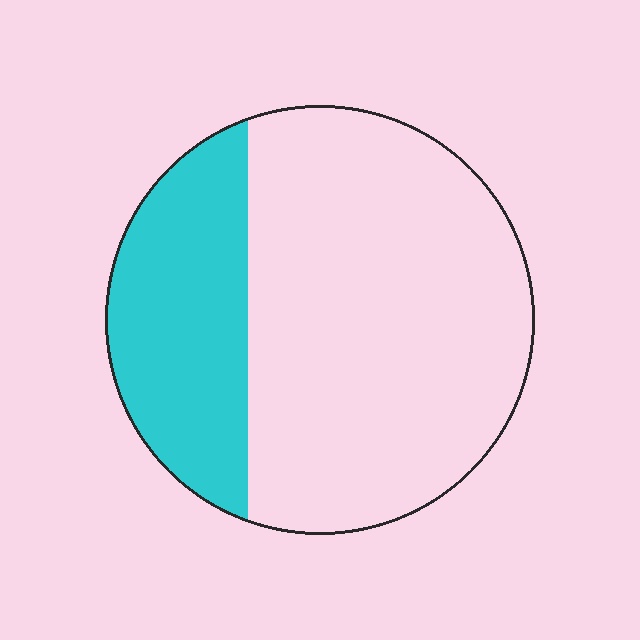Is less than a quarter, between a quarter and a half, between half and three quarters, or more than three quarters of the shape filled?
Between a quarter and a half.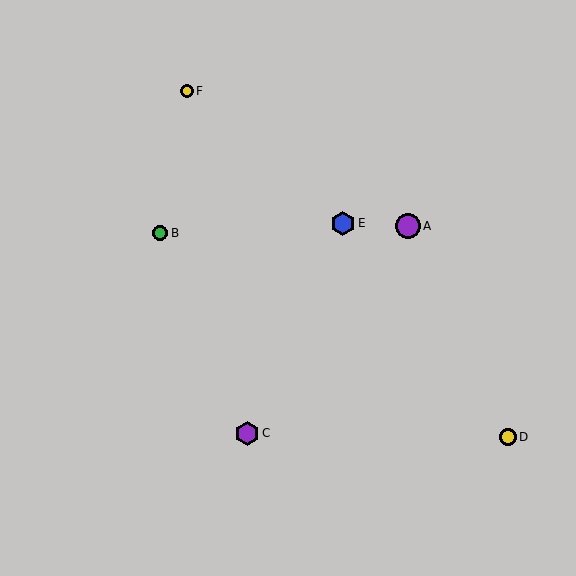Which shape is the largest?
The purple circle (labeled A) is the largest.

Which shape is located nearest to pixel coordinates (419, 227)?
The purple circle (labeled A) at (408, 226) is nearest to that location.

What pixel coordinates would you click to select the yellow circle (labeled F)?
Click at (187, 91) to select the yellow circle F.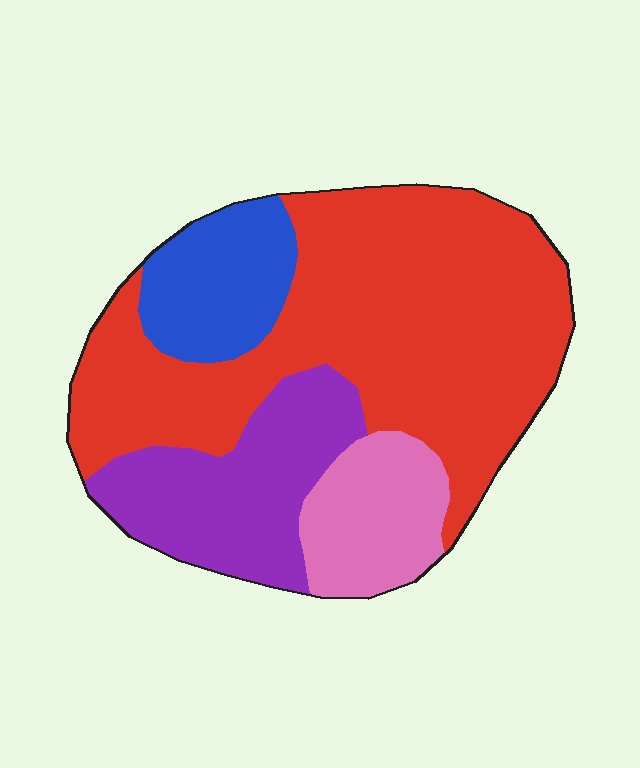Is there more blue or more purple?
Purple.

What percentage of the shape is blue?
Blue covers about 10% of the shape.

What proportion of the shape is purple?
Purple takes up less than a quarter of the shape.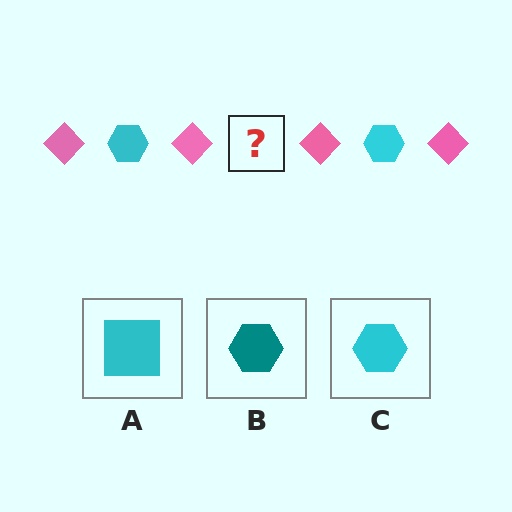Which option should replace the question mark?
Option C.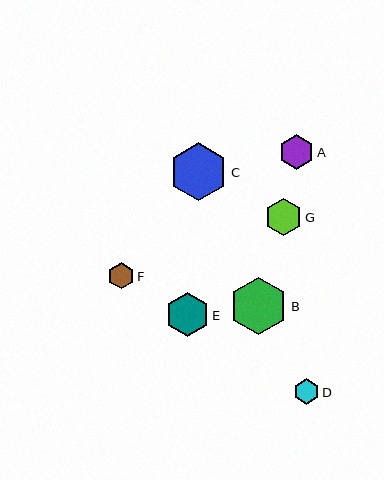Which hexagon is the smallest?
Hexagon D is the smallest with a size of approximately 26 pixels.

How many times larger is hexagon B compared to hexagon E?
Hexagon B is approximately 1.3 times the size of hexagon E.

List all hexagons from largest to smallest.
From largest to smallest: C, B, E, G, A, F, D.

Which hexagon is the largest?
Hexagon C is the largest with a size of approximately 58 pixels.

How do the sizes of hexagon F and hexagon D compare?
Hexagon F and hexagon D are approximately the same size.